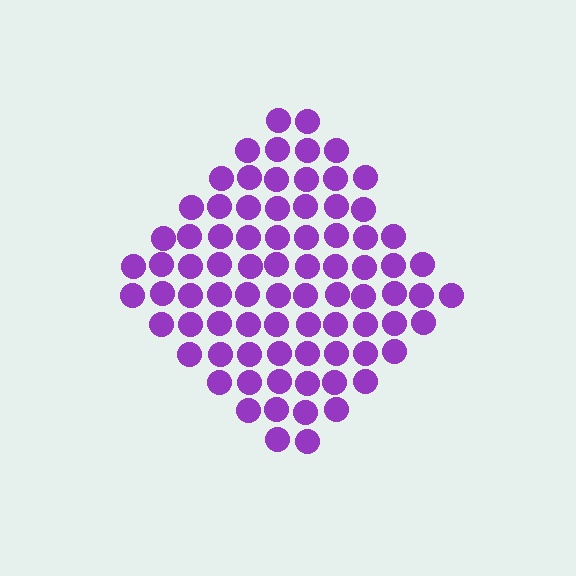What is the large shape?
The large shape is a diamond.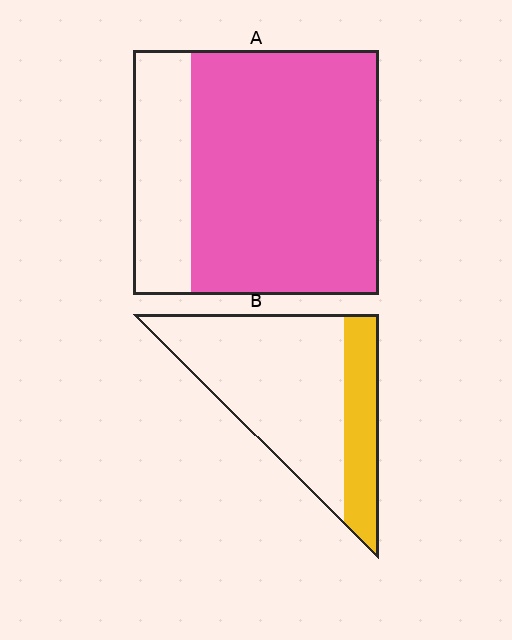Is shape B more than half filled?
No.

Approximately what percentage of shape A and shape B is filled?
A is approximately 75% and B is approximately 25%.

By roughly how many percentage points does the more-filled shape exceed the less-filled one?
By roughly 50 percentage points (A over B).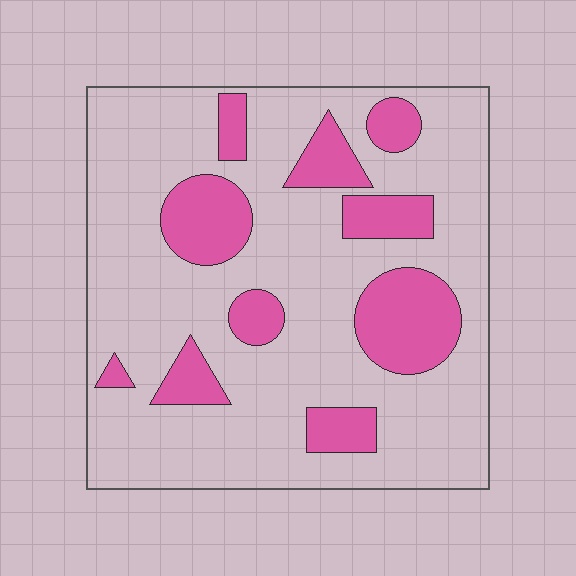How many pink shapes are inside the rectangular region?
10.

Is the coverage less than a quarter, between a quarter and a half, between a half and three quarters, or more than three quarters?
Less than a quarter.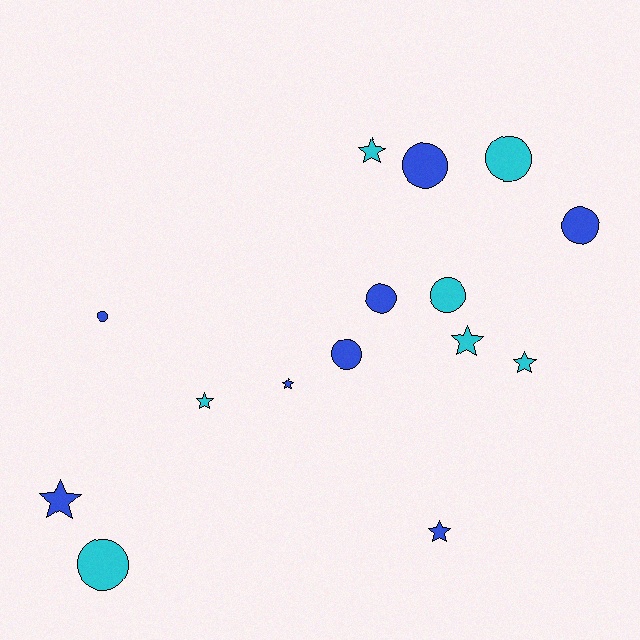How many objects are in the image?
There are 15 objects.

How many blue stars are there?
There are 3 blue stars.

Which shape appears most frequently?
Circle, with 8 objects.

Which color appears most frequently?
Blue, with 8 objects.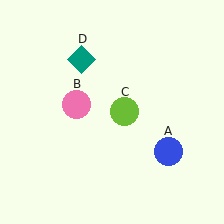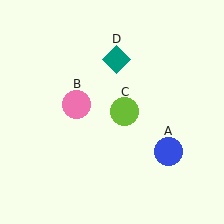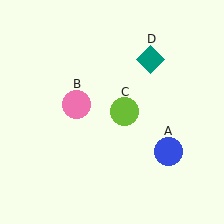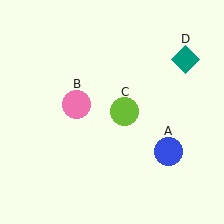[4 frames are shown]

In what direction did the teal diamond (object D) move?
The teal diamond (object D) moved right.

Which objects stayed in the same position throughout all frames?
Blue circle (object A) and pink circle (object B) and lime circle (object C) remained stationary.